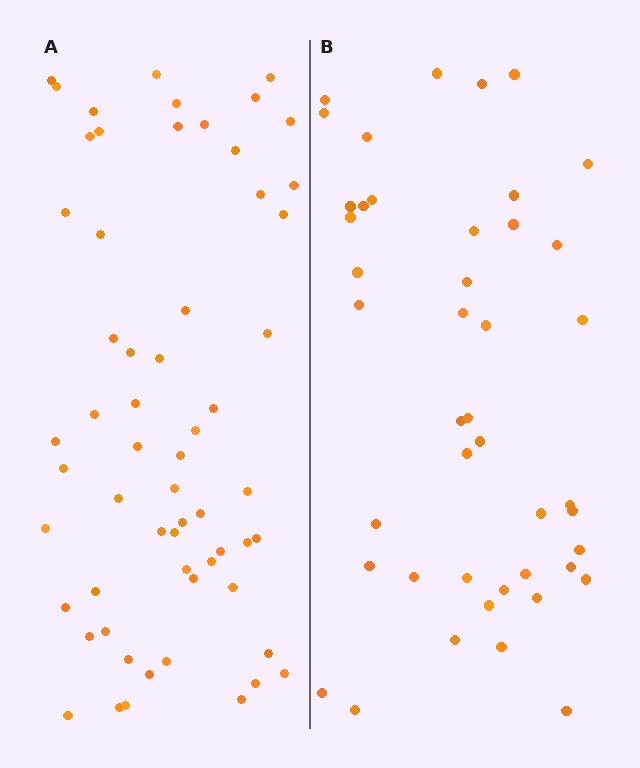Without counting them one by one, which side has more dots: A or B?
Region A (the left region) has more dots.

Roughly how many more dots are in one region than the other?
Region A has approximately 15 more dots than region B.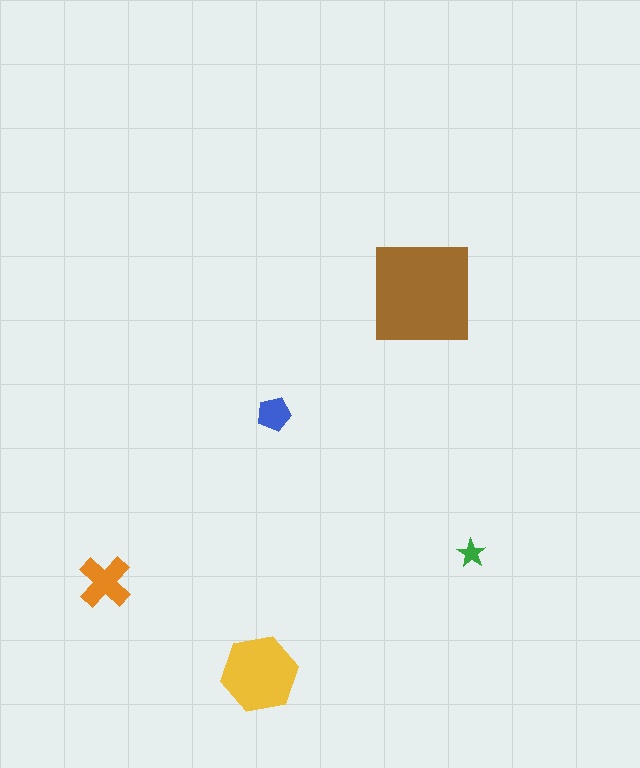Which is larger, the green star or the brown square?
The brown square.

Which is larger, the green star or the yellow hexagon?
The yellow hexagon.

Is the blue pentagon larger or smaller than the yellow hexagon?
Smaller.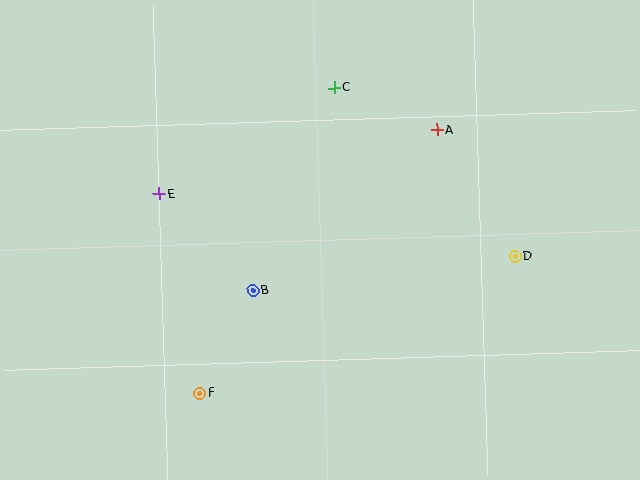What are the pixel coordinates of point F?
Point F is at (199, 393).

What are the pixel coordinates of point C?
Point C is at (335, 88).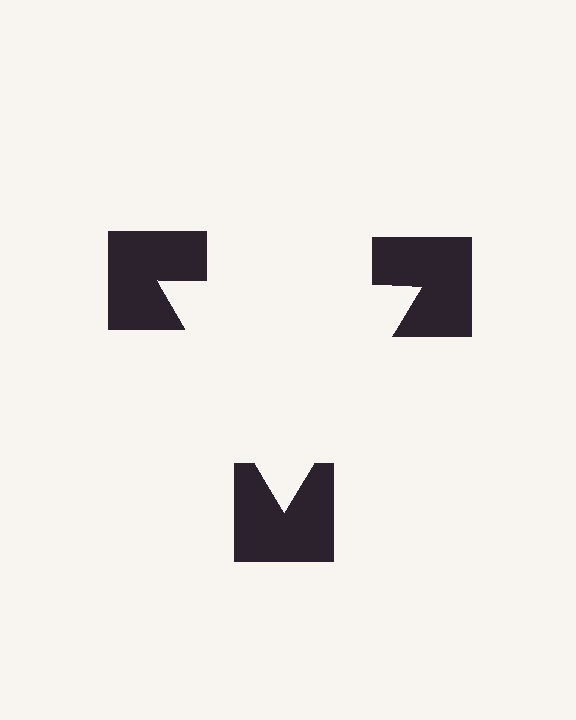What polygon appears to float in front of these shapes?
An illusory triangle — its edges are inferred from the aligned wedge cuts in the notched squares, not physically drawn.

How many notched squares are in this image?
There are 3 — one at each vertex of the illusory triangle.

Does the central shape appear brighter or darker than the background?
It typically appears slightly brighter than the background, even though no actual brightness change is drawn.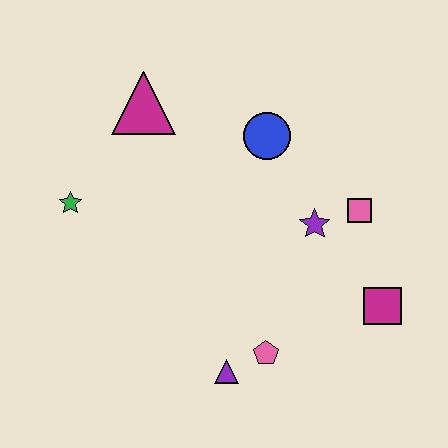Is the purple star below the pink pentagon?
No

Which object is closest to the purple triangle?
The pink pentagon is closest to the purple triangle.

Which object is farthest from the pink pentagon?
The magenta triangle is farthest from the pink pentagon.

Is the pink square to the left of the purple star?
No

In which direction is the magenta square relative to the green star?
The magenta square is to the right of the green star.